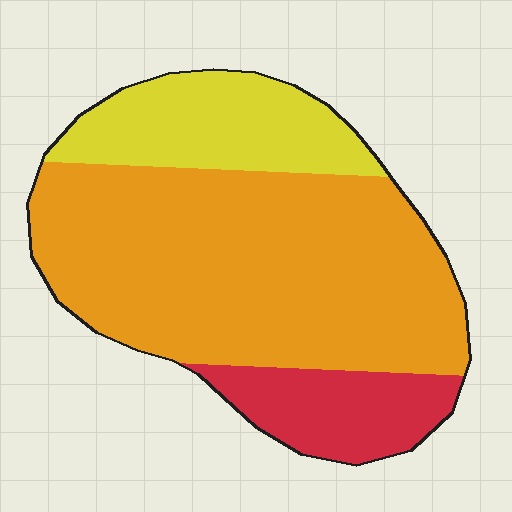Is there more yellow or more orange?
Orange.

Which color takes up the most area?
Orange, at roughly 65%.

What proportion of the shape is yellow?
Yellow covers about 20% of the shape.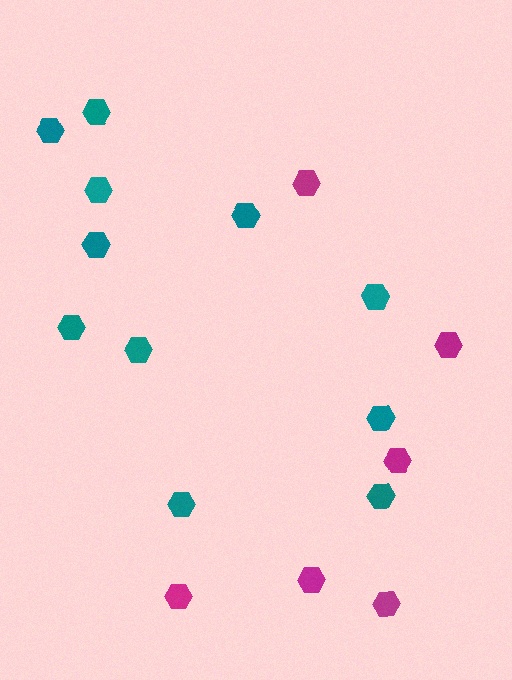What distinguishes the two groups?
There are 2 groups: one group of magenta hexagons (6) and one group of teal hexagons (11).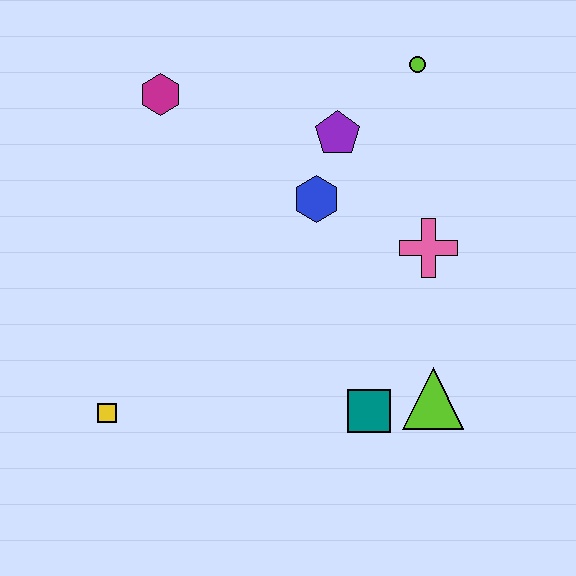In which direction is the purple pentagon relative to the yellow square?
The purple pentagon is above the yellow square.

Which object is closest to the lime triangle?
The teal square is closest to the lime triangle.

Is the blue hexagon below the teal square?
No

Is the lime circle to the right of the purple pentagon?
Yes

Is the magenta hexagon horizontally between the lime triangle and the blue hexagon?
No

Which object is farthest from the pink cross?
The yellow square is farthest from the pink cross.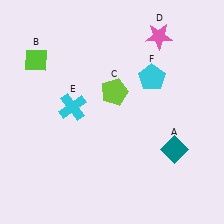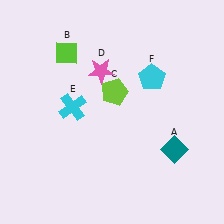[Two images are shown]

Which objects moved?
The objects that moved are: the lime diamond (B), the pink star (D).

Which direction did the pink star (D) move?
The pink star (D) moved left.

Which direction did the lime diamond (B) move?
The lime diamond (B) moved right.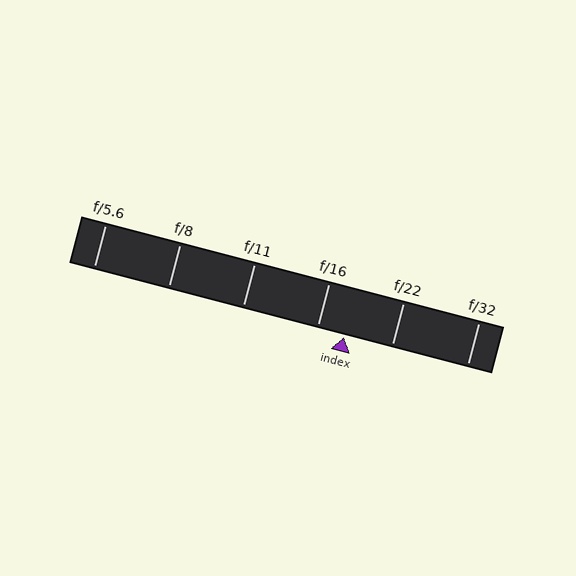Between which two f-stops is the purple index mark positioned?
The index mark is between f/16 and f/22.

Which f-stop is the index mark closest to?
The index mark is closest to f/16.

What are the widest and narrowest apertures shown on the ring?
The widest aperture shown is f/5.6 and the narrowest is f/32.